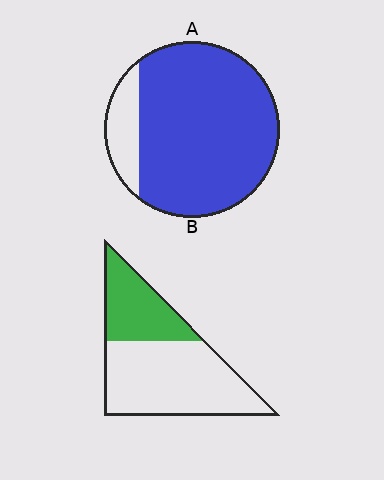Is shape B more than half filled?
No.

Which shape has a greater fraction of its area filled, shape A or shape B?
Shape A.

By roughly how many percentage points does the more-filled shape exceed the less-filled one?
By roughly 50 percentage points (A over B).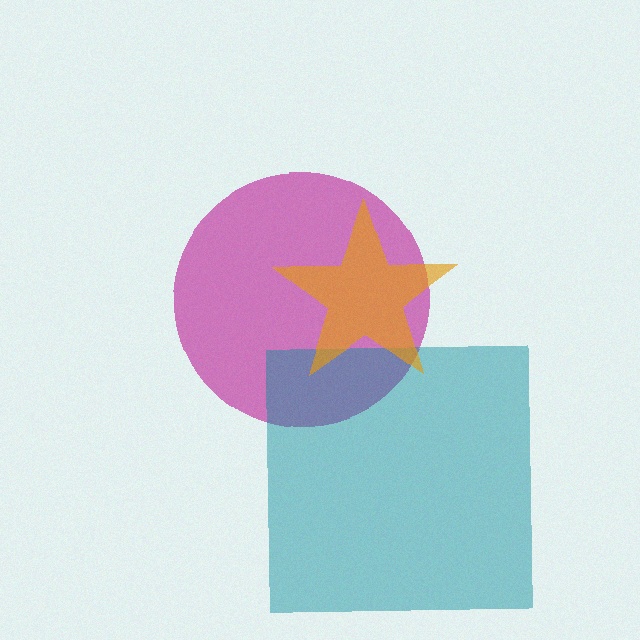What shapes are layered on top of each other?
The layered shapes are: a magenta circle, a teal square, an orange star.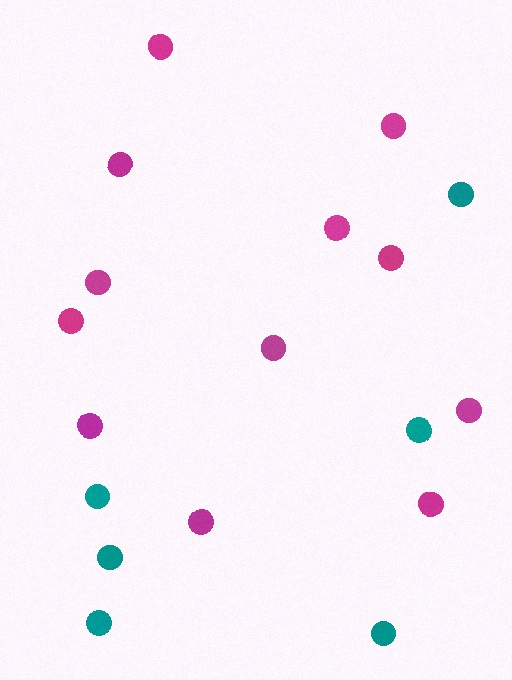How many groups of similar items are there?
There are 2 groups: one group of teal circles (6) and one group of magenta circles (12).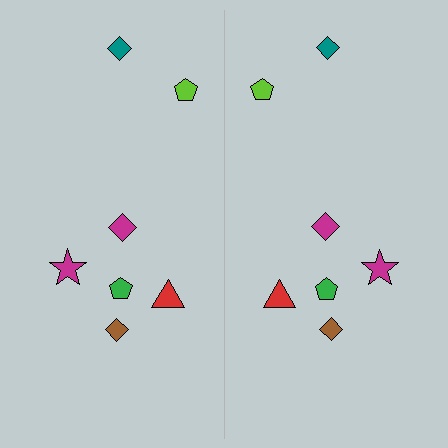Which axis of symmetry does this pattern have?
The pattern has a vertical axis of symmetry running through the center of the image.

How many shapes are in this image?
There are 14 shapes in this image.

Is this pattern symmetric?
Yes, this pattern has bilateral (reflection) symmetry.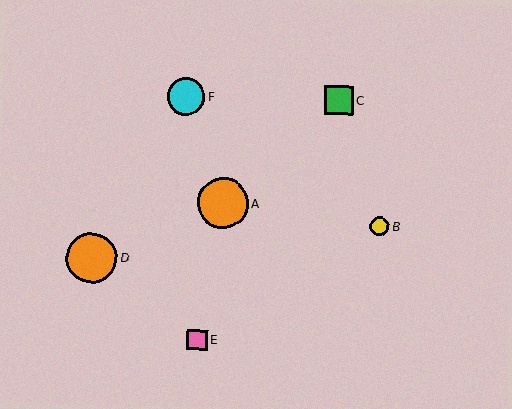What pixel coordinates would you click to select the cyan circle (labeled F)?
Click at (186, 97) to select the cyan circle F.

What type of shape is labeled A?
Shape A is an orange circle.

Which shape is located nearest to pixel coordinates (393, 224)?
The yellow circle (labeled B) at (380, 226) is nearest to that location.